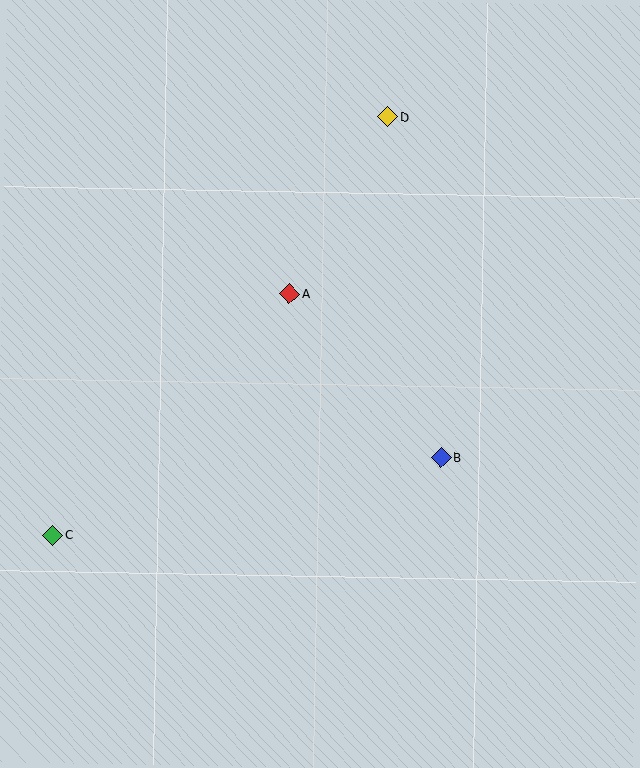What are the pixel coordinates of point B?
Point B is at (441, 457).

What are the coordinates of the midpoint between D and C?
The midpoint between D and C is at (220, 326).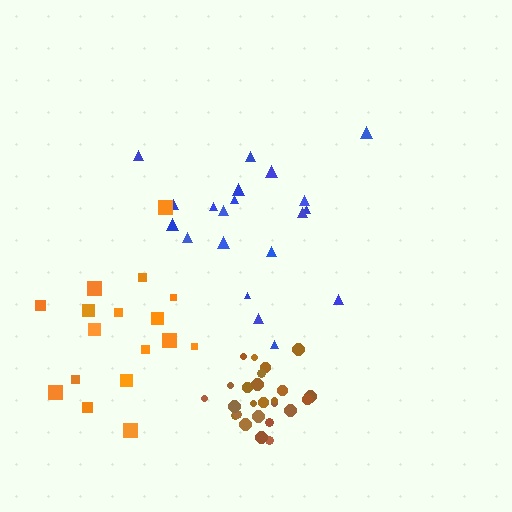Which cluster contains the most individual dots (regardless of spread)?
Brown (25).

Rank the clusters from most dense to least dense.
brown, blue, orange.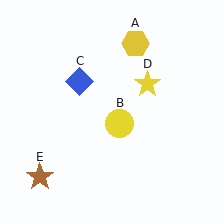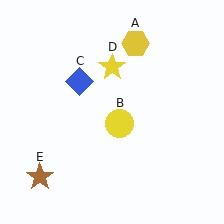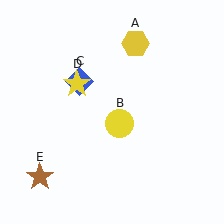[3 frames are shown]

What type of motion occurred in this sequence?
The yellow star (object D) rotated counterclockwise around the center of the scene.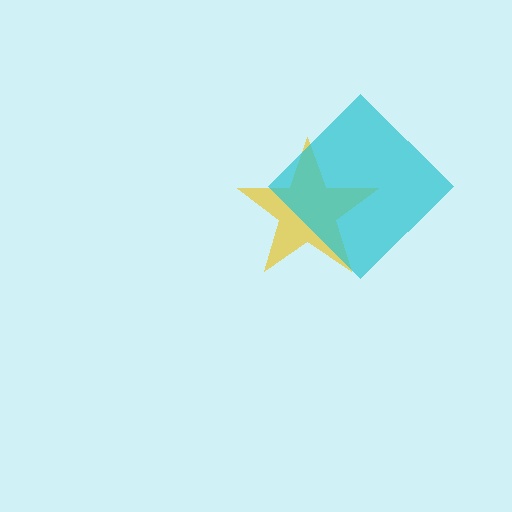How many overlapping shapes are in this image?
There are 2 overlapping shapes in the image.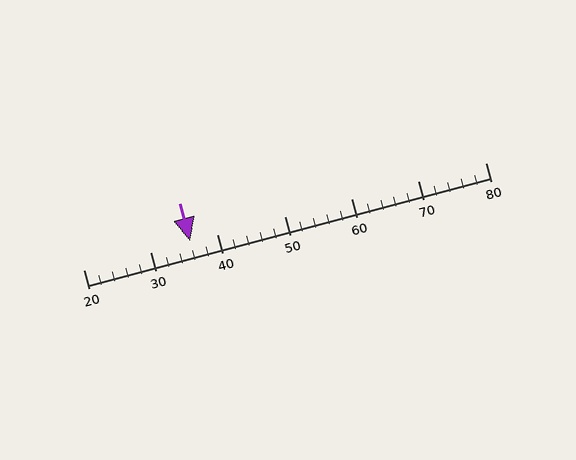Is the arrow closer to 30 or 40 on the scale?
The arrow is closer to 40.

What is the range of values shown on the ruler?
The ruler shows values from 20 to 80.